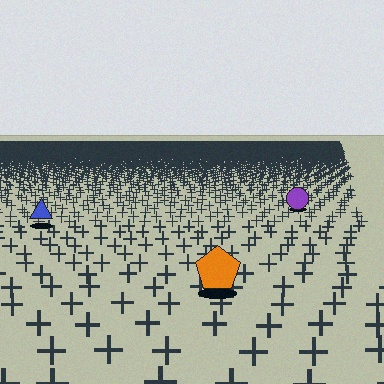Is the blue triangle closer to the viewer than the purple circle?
Yes. The blue triangle is closer — you can tell from the texture gradient: the ground texture is coarser near it.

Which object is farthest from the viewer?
The purple circle is farthest from the viewer. It appears smaller and the ground texture around it is denser.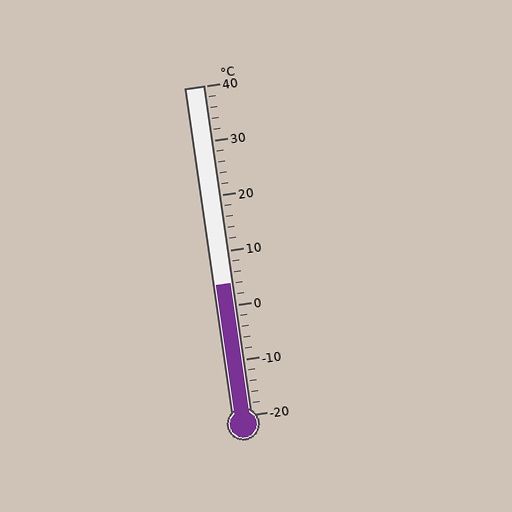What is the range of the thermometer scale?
The thermometer scale ranges from -20°C to 40°C.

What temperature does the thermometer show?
The thermometer shows approximately 4°C.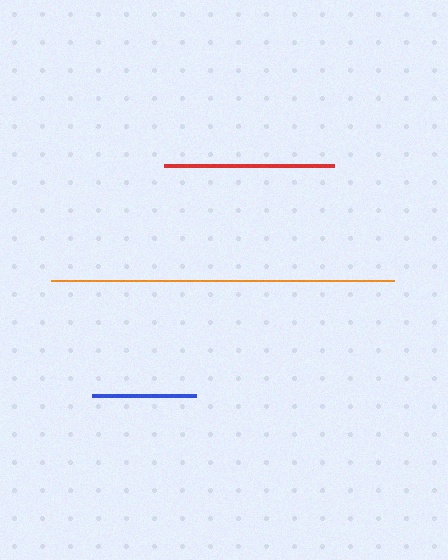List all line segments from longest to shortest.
From longest to shortest: orange, red, blue.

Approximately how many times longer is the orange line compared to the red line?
The orange line is approximately 2.0 times the length of the red line.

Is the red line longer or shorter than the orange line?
The orange line is longer than the red line.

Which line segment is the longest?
The orange line is the longest at approximately 343 pixels.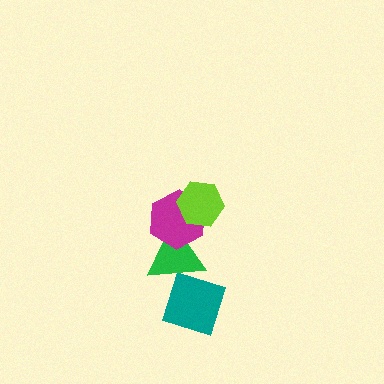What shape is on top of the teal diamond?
The green triangle is on top of the teal diamond.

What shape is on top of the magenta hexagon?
The lime hexagon is on top of the magenta hexagon.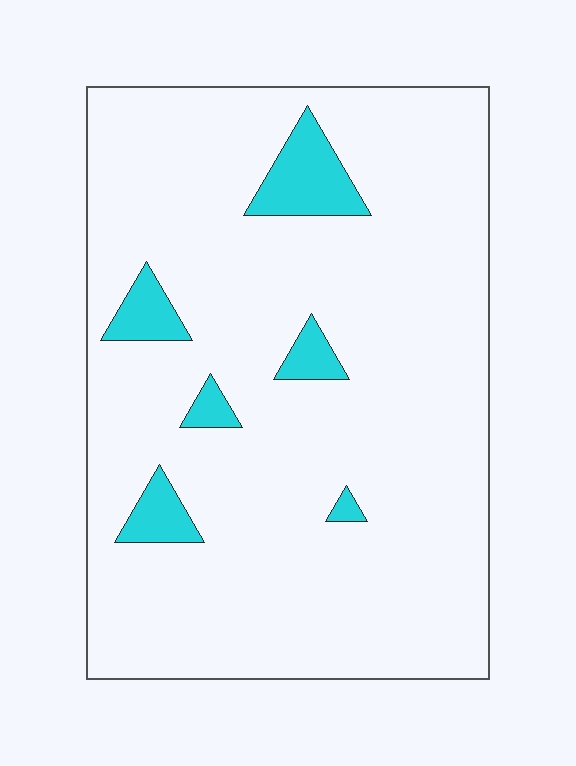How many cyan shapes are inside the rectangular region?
6.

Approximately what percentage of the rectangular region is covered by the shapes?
Approximately 10%.